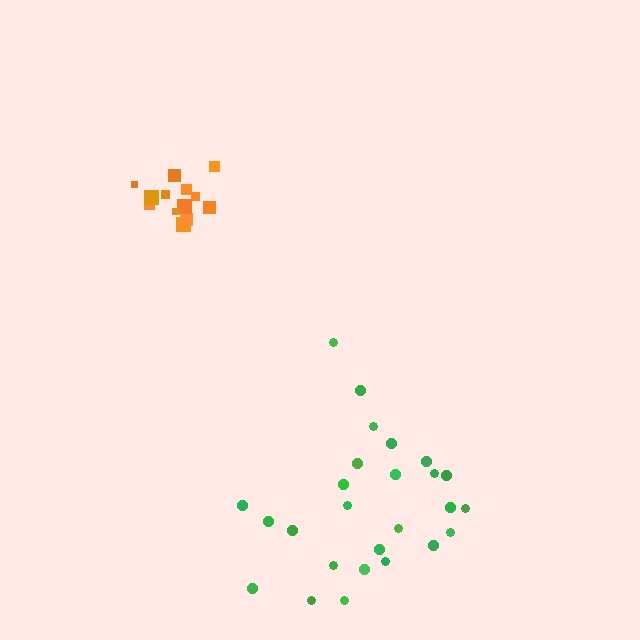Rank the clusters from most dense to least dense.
orange, green.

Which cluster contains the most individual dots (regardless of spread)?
Green (26).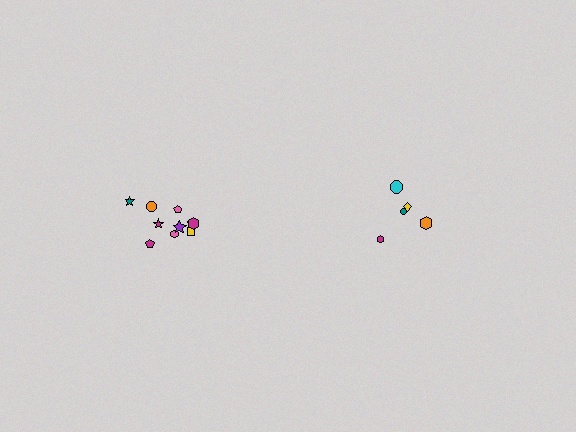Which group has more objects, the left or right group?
The left group.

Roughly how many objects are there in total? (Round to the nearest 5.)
Roughly 15 objects in total.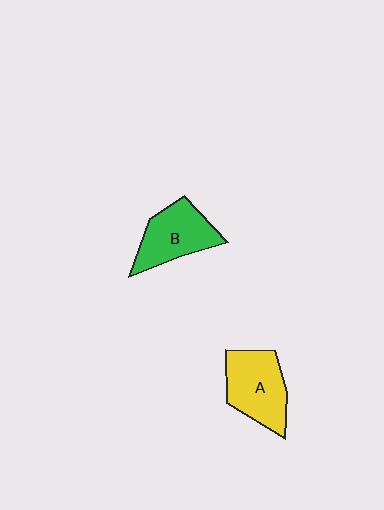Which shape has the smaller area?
Shape B (green).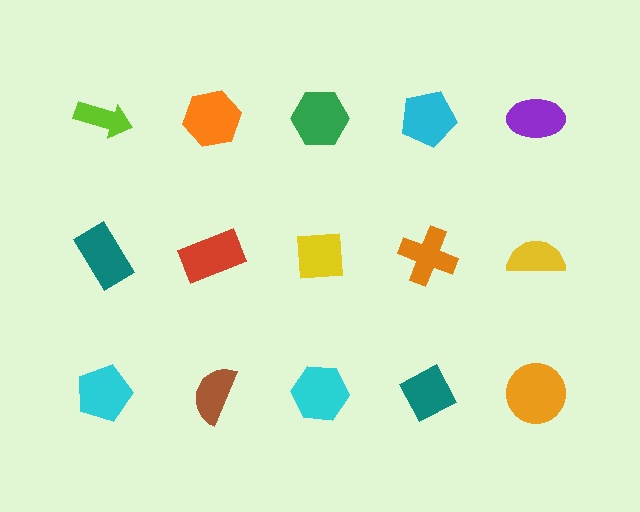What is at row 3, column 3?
A cyan hexagon.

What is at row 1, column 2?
An orange hexagon.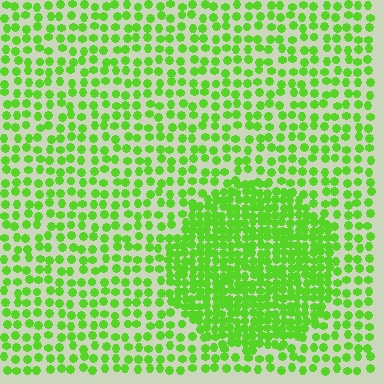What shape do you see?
I see a circle.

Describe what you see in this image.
The image contains small lime elements arranged at two different densities. A circle-shaped region is visible where the elements are more densely packed than the surrounding area.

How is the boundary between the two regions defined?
The boundary is defined by a change in element density (approximately 2.1x ratio). All elements are the same color, size, and shape.